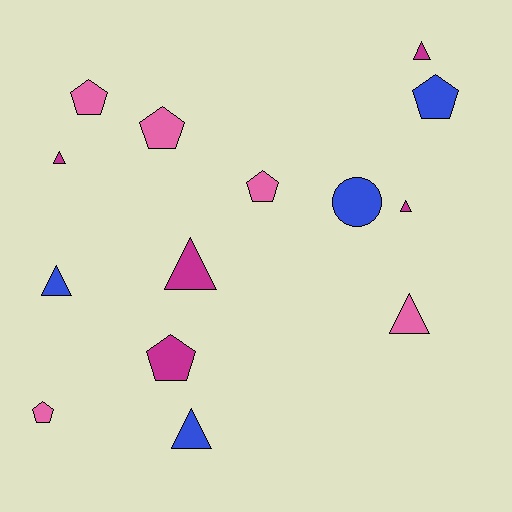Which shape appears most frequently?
Triangle, with 7 objects.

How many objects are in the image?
There are 14 objects.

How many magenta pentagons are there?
There is 1 magenta pentagon.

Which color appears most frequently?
Magenta, with 5 objects.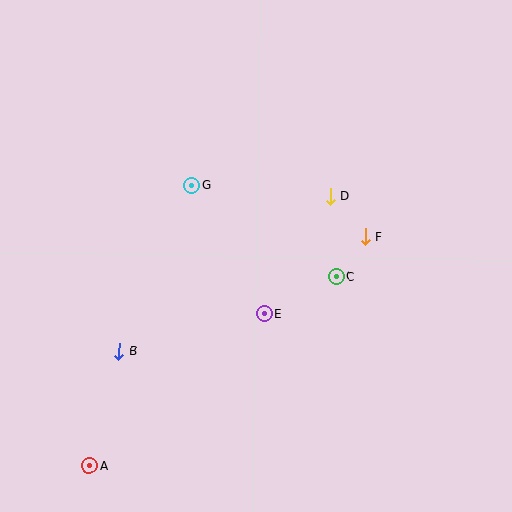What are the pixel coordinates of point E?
Point E is at (264, 314).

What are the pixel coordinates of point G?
Point G is at (192, 185).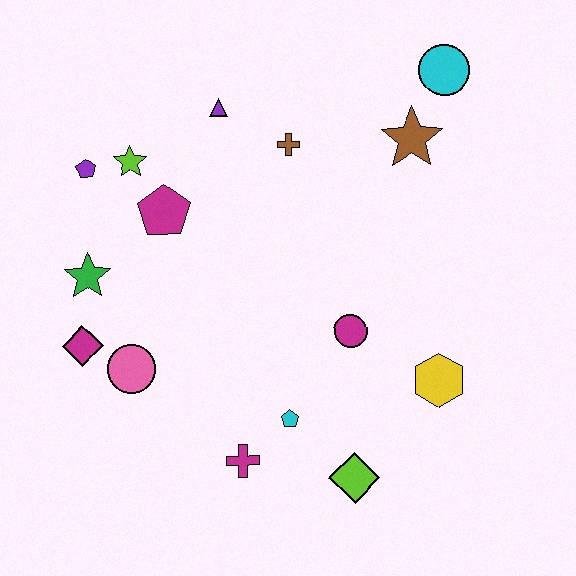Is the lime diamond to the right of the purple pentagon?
Yes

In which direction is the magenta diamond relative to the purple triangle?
The magenta diamond is below the purple triangle.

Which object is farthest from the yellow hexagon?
The purple pentagon is farthest from the yellow hexagon.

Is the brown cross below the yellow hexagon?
No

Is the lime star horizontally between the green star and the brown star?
Yes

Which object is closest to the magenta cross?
The cyan pentagon is closest to the magenta cross.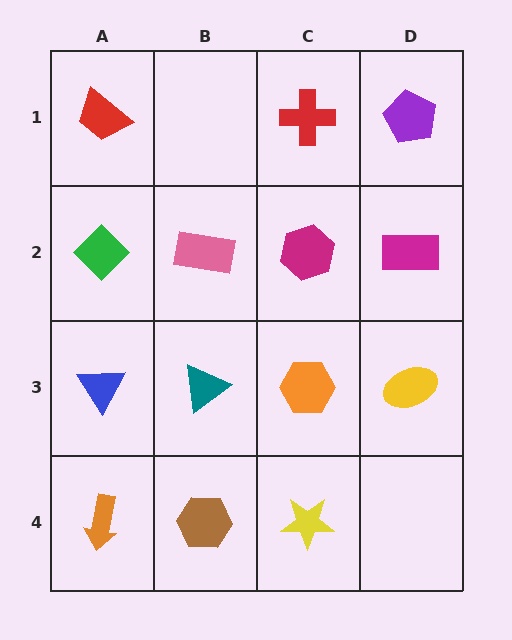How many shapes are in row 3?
4 shapes.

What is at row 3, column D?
A yellow ellipse.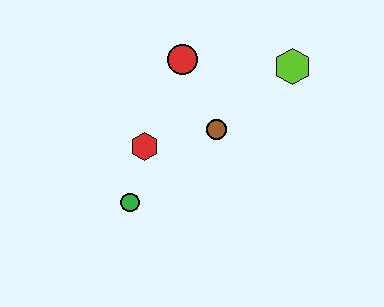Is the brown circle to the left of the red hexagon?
No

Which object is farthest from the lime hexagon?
The green circle is farthest from the lime hexagon.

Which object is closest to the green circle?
The red hexagon is closest to the green circle.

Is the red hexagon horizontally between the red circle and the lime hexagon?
No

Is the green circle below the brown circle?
Yes